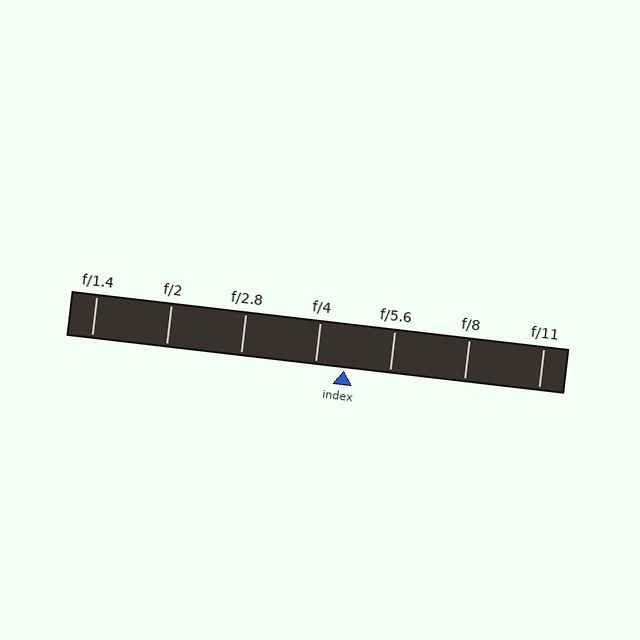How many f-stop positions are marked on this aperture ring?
There are 7 f-stop positions marked.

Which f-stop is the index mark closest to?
The index mark is closest to f/4.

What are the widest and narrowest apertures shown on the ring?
The widest aperture shown is f/1.4 and the narrowest is f/11.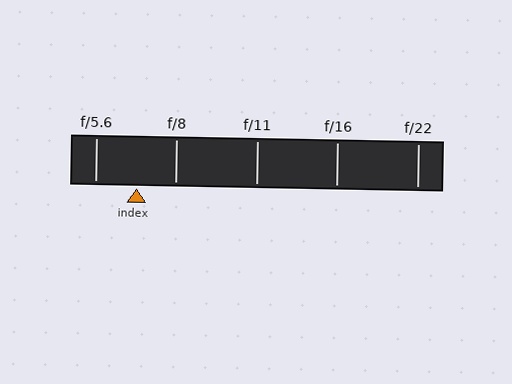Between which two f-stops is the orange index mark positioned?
The index mark is between f/5.6 and f/8.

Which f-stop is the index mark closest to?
The index mark is closest to f/8.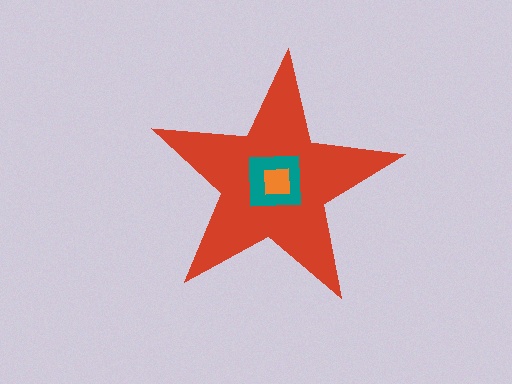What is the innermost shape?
The orange square.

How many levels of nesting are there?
3.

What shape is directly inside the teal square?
The orange square.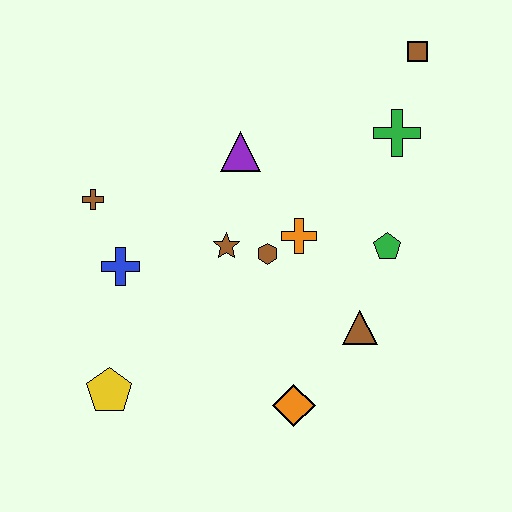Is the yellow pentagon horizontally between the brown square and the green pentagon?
No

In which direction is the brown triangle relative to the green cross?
The brown triangle is below the green cross.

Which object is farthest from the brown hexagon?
The brown square is farthest from the brown hexagon.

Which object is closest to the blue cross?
The brown cross is closest to the blue cross.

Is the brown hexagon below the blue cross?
No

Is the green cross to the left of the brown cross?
No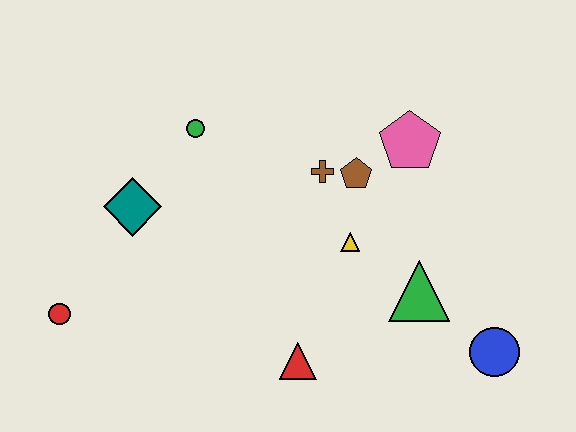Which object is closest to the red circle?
The teal diamond is closest to the red circle.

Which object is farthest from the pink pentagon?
The red circle is farthest from the pink pentagon.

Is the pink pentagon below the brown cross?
No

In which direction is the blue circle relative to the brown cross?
The blue circle is below the brown cross.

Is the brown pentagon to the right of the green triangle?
No